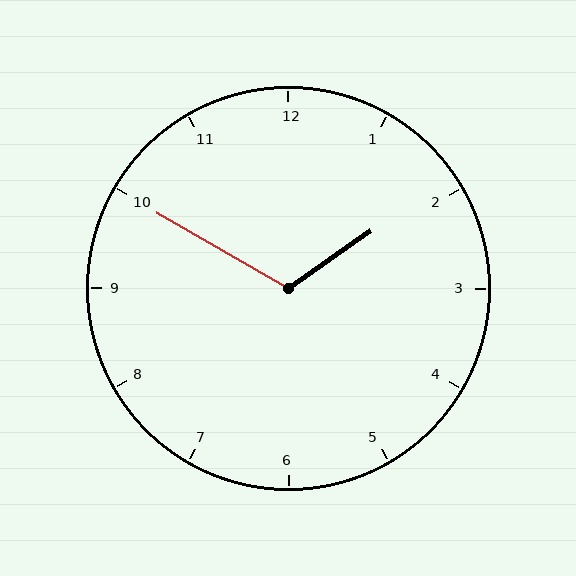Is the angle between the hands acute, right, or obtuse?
It is obtuse.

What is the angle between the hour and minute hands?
Approximately 115 degrees.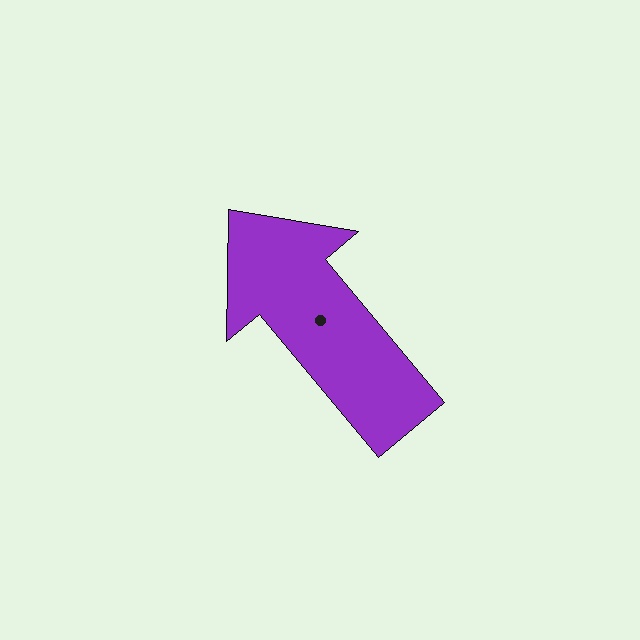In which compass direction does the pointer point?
Northwest.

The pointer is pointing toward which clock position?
Roughly 11 o'clock.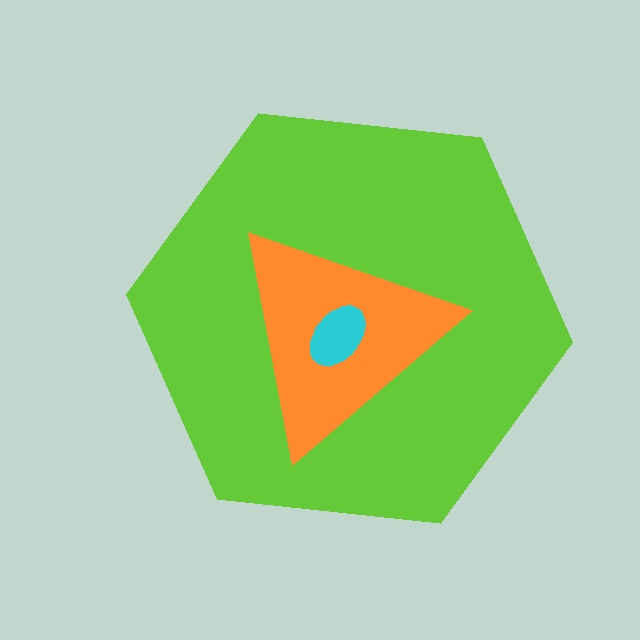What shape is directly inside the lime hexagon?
The orange triangle.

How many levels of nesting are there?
3.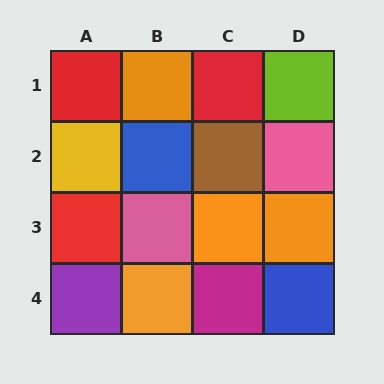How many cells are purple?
1 cell is purple.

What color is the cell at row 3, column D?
Orange.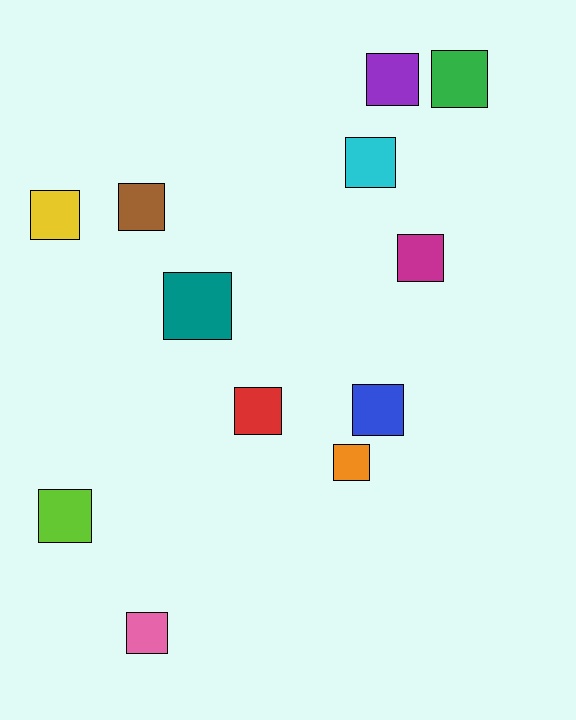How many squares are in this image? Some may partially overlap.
There are 12 squares.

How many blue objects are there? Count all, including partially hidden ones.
There is 1 blue object.